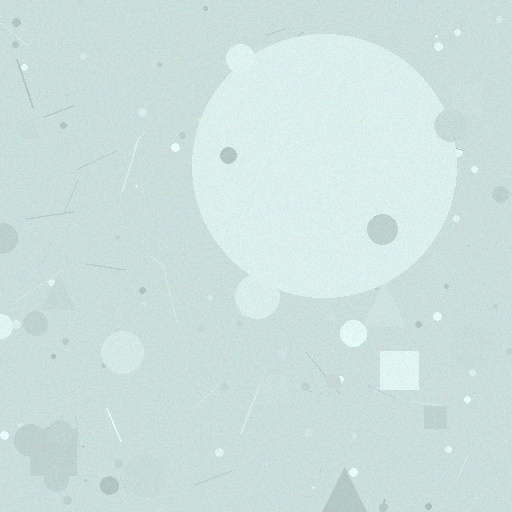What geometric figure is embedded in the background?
A circle is embedded in the background.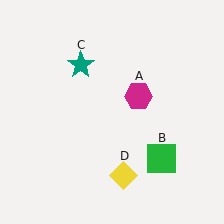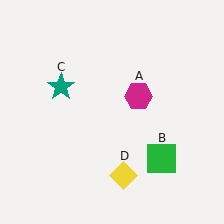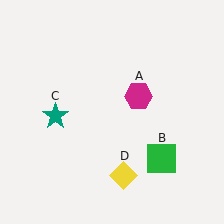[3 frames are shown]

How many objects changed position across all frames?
1 object changed position: teal star (object C).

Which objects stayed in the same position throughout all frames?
Magenta hexagon (object A) and green square (object B) and yellow diamond (object D) remained stationary.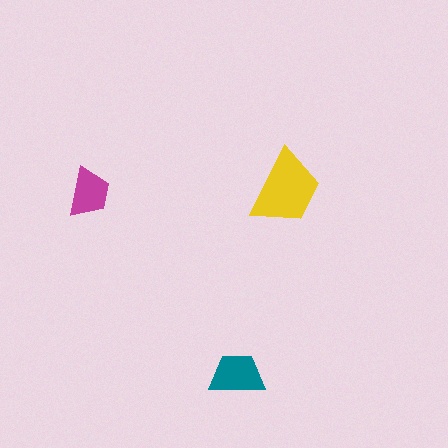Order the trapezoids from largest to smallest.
the yellow one, the teal one, the magenta one.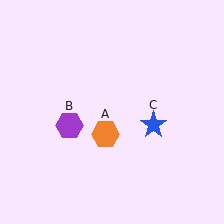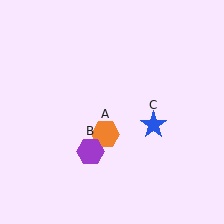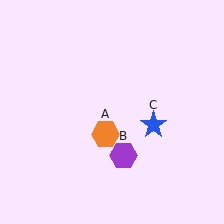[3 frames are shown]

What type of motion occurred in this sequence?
The purple hexagon (object B) rotated counterclockwise around the center of the scene.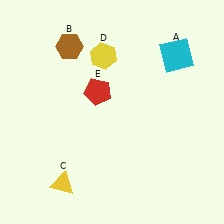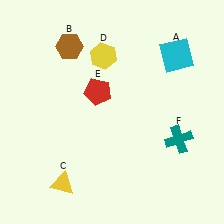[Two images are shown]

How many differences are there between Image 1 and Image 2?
There is 1 difference between the two images.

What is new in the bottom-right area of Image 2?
A teal cross (F) was added in the bottom-right area of Image 2.